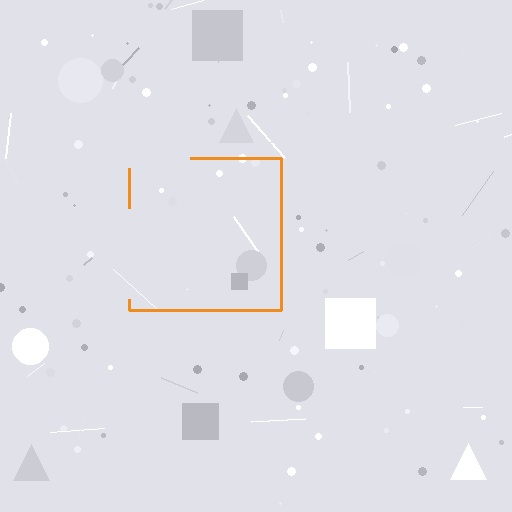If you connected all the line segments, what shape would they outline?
They would outline a square.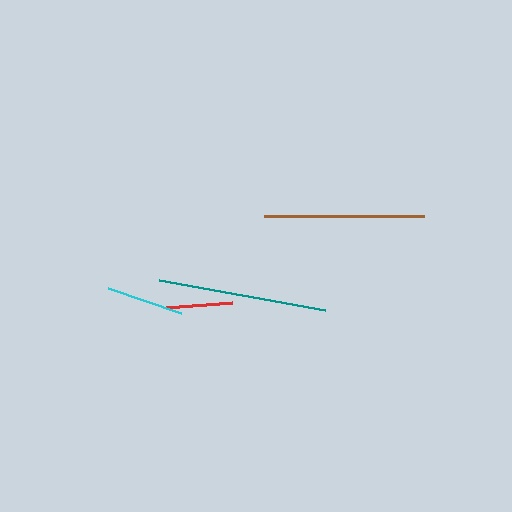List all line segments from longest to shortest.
From longest to shortest: teal, brown, cyan, red.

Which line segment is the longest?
The teal line is the longest at approximately 169 pixels.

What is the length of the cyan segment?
The cyan segment is approximately 77 pixels long.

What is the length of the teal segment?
The teal segment is approximately 169 pixels long.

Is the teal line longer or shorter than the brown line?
The teal line is longer than the brown line.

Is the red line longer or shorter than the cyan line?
The cyan line is longer than the red line.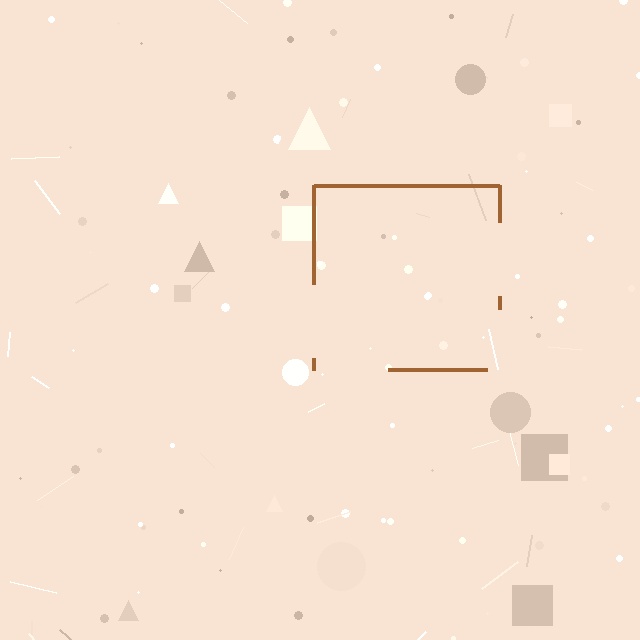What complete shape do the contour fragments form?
The contour fragments form a square.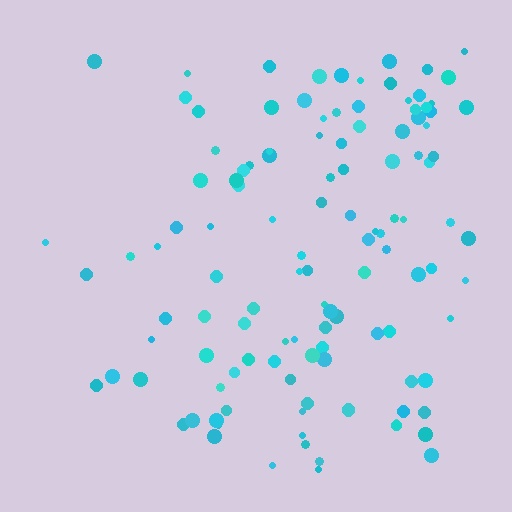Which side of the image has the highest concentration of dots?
The right.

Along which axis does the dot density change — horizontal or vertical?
Horizontal.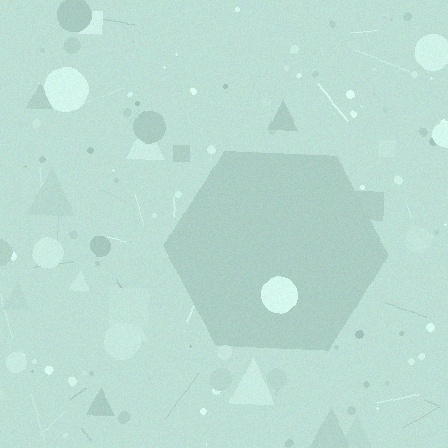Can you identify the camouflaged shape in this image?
The camouflaged shape is a hexagon.